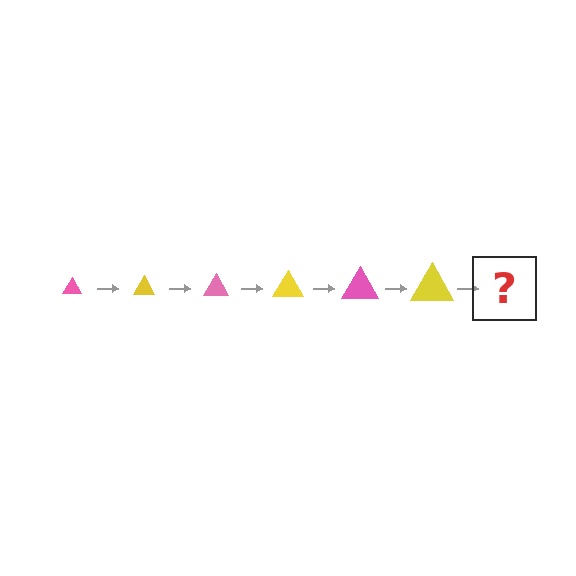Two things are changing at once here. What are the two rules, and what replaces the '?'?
The two rules are that the triangle grows larger each step and the color cycles through pink and yellow. The '?' should be a pink triangle, larger than the previous one.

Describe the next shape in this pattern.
It should be a pink triangle, larger than the previous one.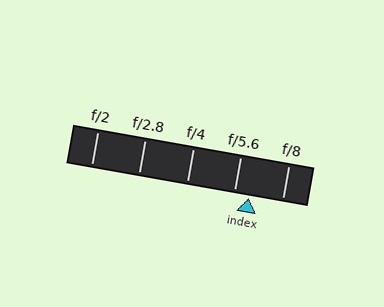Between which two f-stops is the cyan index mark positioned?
The index mark is between f/5.6 and f/8.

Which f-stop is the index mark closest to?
The index mark is closest to f/5.6.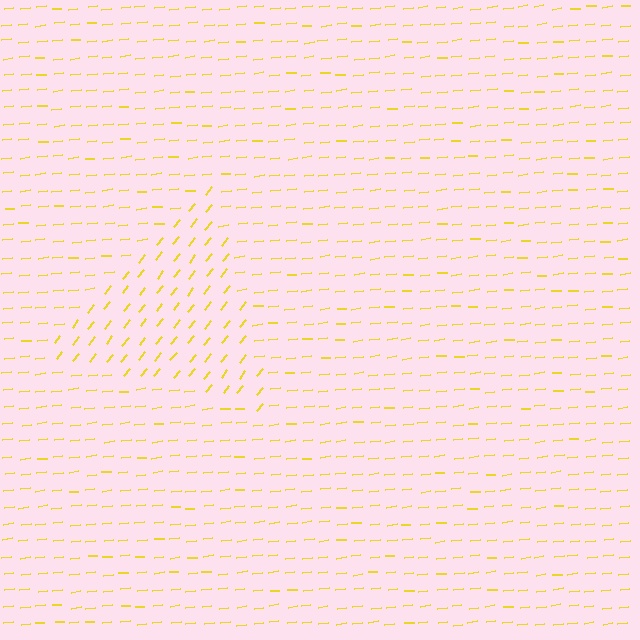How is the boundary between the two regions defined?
The boundary is defined purely by a change in line orientation (approximately 45 degrees difference). All lines are the same color and thickness.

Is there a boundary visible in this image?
Yes, there is a texture boundary formed by a change in line orientation.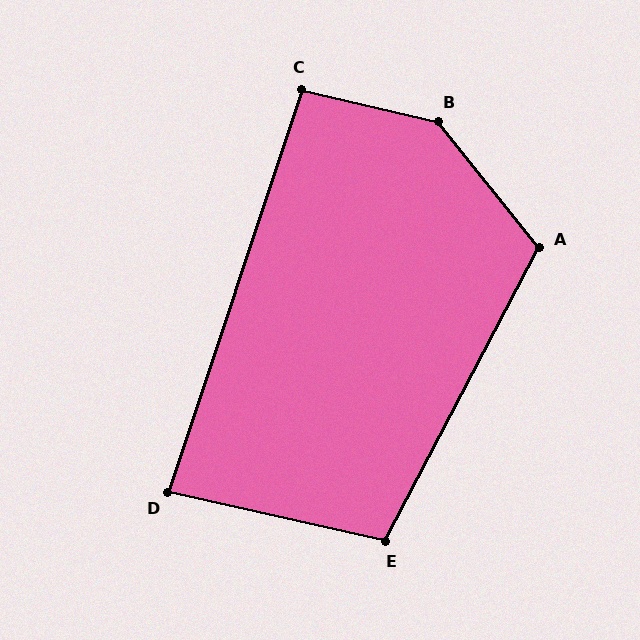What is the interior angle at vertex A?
Approximately 114 degrees (obtuse).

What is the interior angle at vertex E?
Approximately 105 degrees (obtuse).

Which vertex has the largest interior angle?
B, at approximately 142 degrees.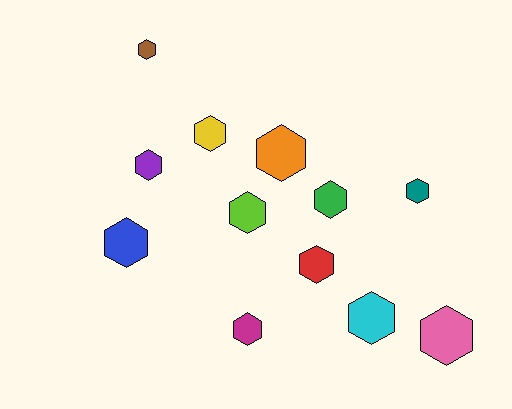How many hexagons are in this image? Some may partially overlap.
There are 12 hexagons.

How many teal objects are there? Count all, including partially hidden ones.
There is 1 teal object.